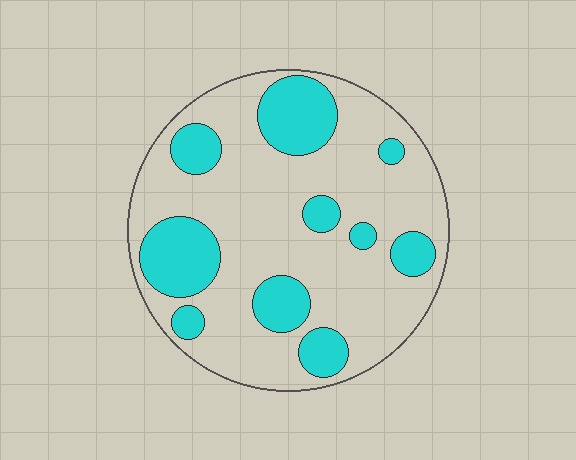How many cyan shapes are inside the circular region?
10.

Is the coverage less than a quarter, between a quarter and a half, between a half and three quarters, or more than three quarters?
Between a quarter and a half.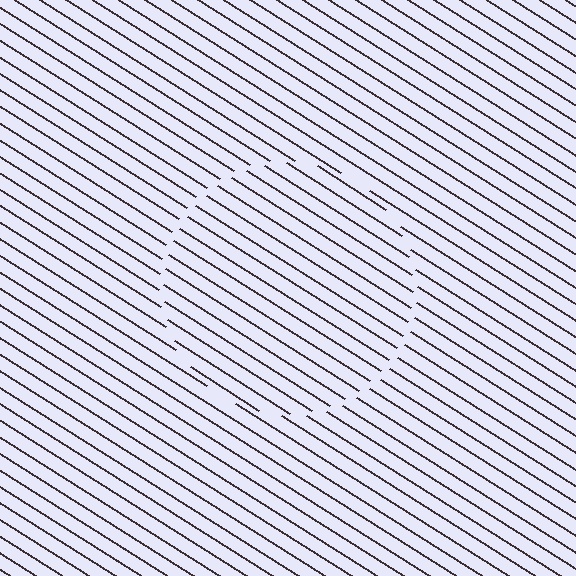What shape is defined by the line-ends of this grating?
An illusory circle. The interior of the shape contains the same grating, shifted by half a period — the contour is defined by the phase discontinuity where line-ends from the inner and outer gratings abut.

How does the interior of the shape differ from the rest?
The interior of the shape contains the same grating, shifted by half a period — the contour is defined by the phase discontinuity where line-ends from the inner and outer gratings abut.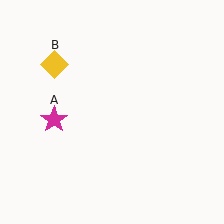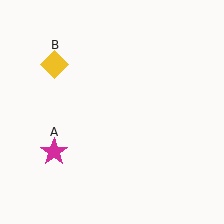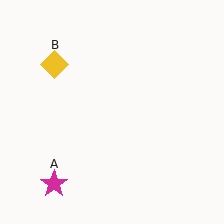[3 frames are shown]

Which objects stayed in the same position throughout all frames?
Yellow diamond (object B) remained stationary.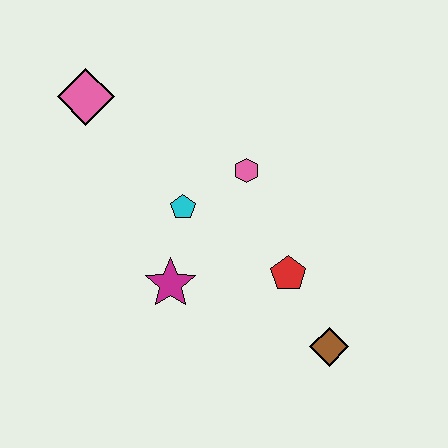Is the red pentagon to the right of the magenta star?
Yes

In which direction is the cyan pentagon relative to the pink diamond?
The cyan pentagon is below the pink diamond.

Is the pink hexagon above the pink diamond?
No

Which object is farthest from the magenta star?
The pink diamond is farthest from the magenta star.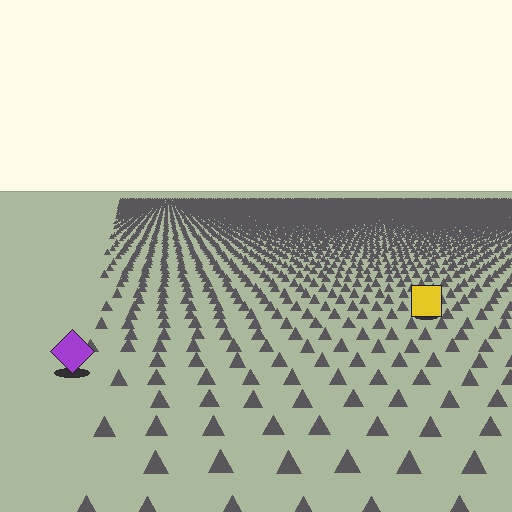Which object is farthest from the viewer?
The yellow square is farthest from the viewer. It appears smaller and the ground texture around it is denser.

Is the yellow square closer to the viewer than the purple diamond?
No. The purple diamond is closer — you can tell from the texture gradient: the ground texture is coarser near it.